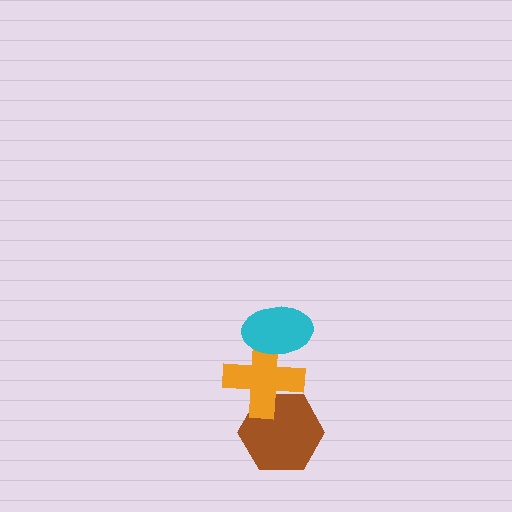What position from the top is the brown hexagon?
The brown hexagon is 3rd from the top.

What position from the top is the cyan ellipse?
The cyan ellipse is 1st from the top.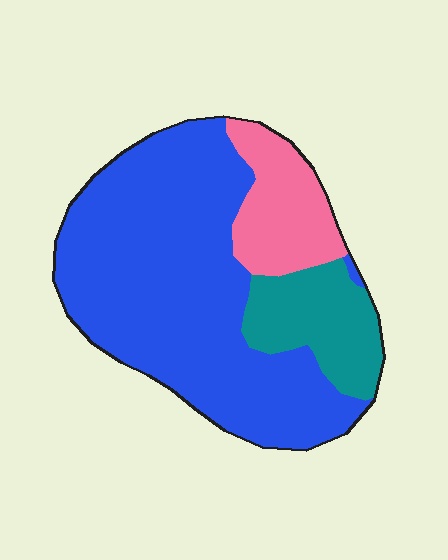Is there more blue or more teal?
Blue.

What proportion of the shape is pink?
Pink covers about 15% of the shape.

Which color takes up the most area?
Blue, at roughly 70%.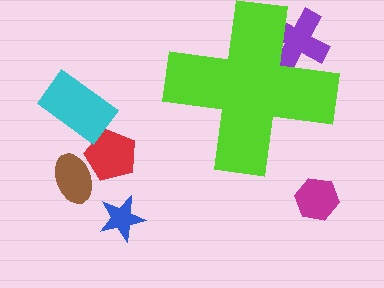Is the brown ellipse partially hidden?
No, the brown ellipse is fully visible.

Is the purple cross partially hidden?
Yes, the purple cross is partially hidden behind the lime cross.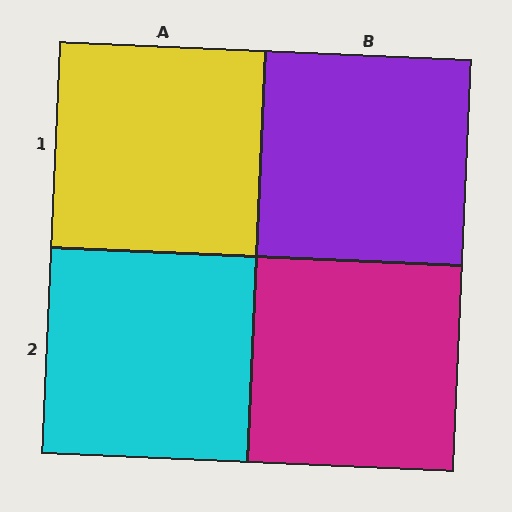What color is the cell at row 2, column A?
Cyan.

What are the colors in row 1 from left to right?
Yellow, purple.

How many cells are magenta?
1 cell is magenta.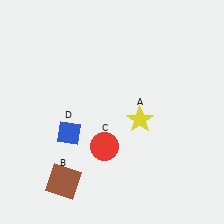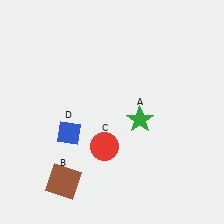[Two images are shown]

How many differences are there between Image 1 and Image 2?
There is 1 difference between the two images.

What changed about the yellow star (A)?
In Image 1, A is yellow. In Image 2, it changed to green.